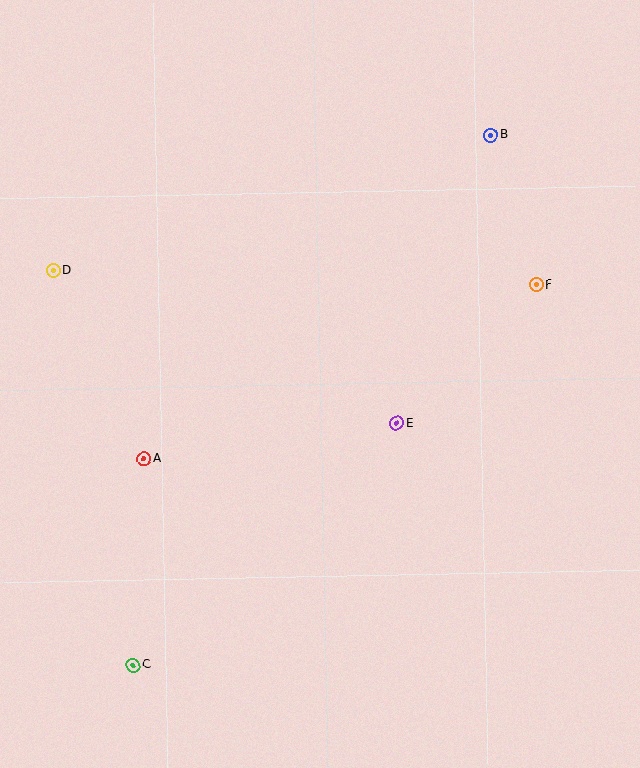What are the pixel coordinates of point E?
Point E is at (397, 423).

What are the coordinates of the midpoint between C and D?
The midpoint between C and D is at (93, 468).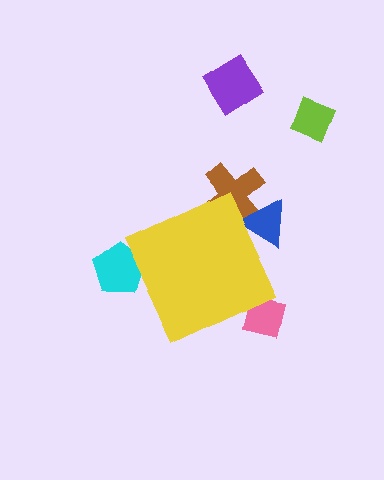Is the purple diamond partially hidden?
No, the purple diamond is fully visible.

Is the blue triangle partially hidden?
Yes, the blue triangle is partially hidden behind the yellow diamond.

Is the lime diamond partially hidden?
No, the lime diamond is fully visible.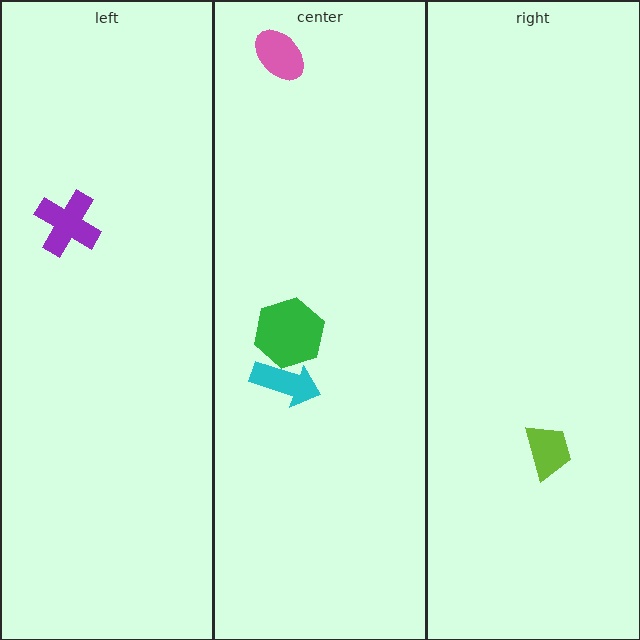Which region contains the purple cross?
The left region.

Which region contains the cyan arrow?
The center region.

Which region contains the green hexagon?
The center region.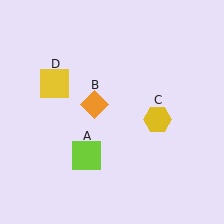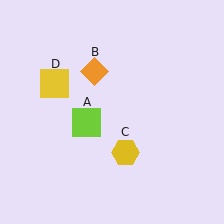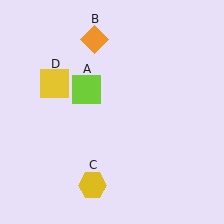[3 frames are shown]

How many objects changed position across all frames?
3 objects changed position: lime square (object A), orange diamond (object B), yellow hexagon (object C).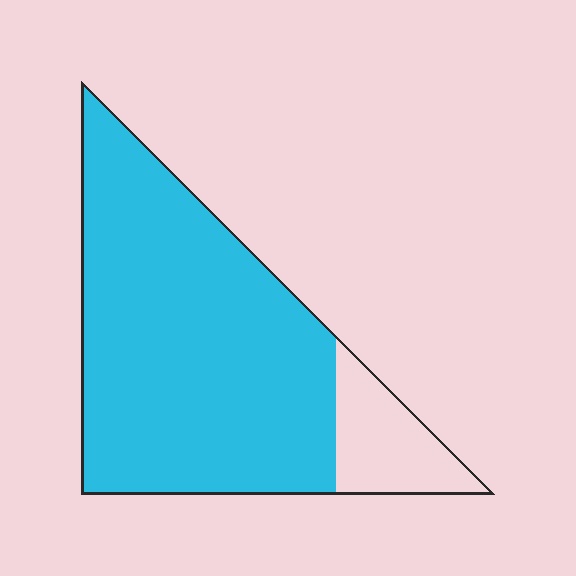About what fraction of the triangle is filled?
About five sixths (5/6).